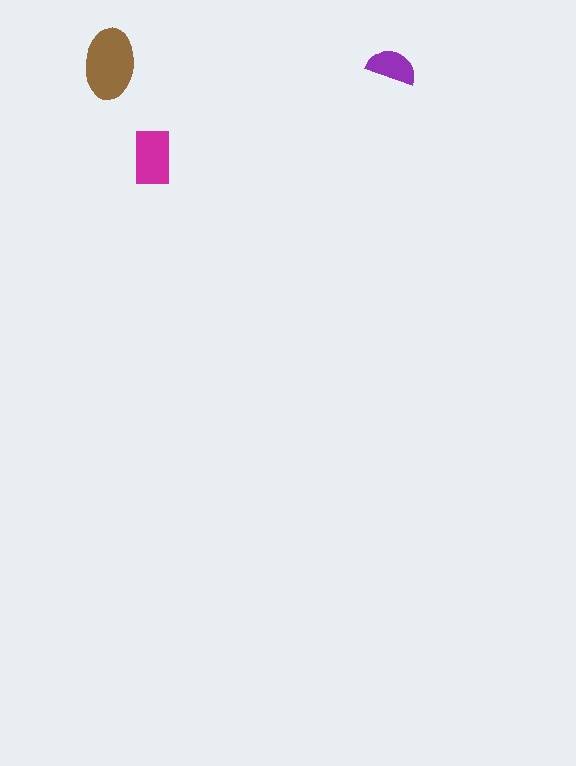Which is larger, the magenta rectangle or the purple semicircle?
The magenta rectangle.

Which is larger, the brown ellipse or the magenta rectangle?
The brown ellipse.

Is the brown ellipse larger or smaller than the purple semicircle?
Larger.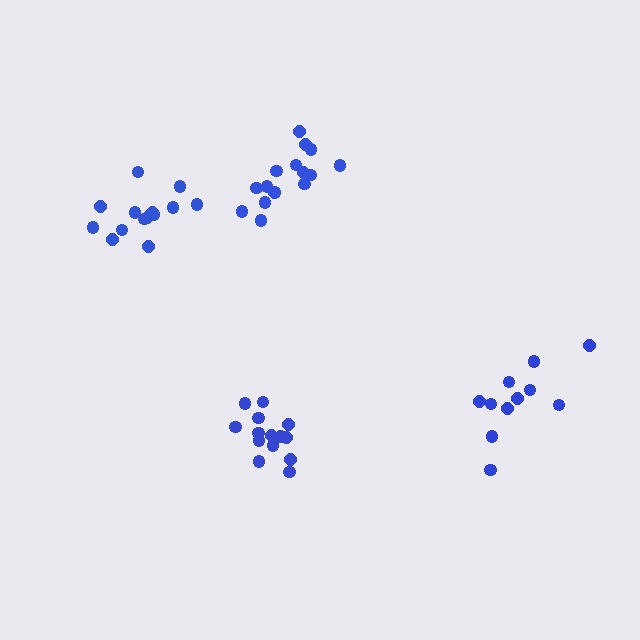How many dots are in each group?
Group 1: 14 dots, Group 2: 11 dots, Group 3: 16 dots, Group 4: 14 dots (55 total).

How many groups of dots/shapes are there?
There are 4 groups.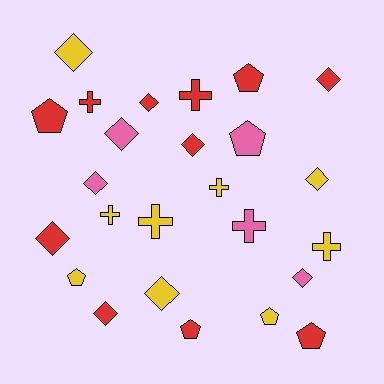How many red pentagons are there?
There are 4 red pentagons.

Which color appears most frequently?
Red, with 11 objects.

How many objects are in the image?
There are 25 objects.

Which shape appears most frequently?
Diamond, with 11 objects.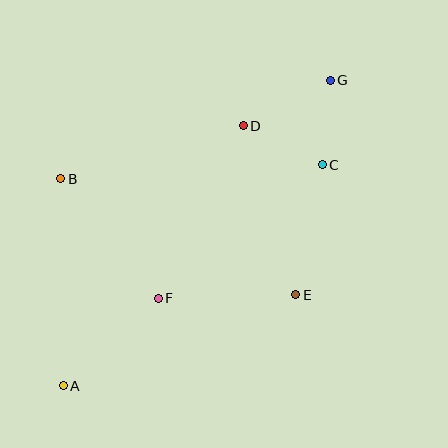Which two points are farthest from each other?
Points A and G are farthest from each other.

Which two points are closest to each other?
Points C and G are closest to each other.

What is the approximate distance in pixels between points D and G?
The distance between D and G is approximately 98 pixels.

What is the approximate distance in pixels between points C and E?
The distance between C and E is approximately 132 pixels.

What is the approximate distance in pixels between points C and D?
The distance between C and D is approximately 88 pixels.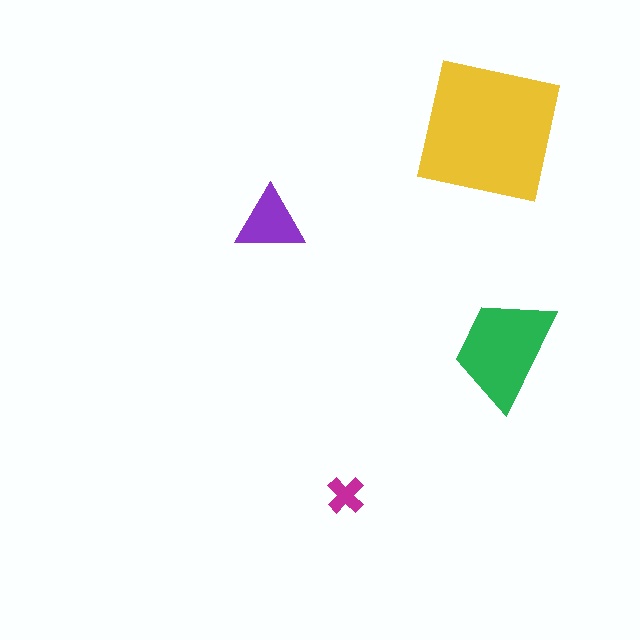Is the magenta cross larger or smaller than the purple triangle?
Smaller.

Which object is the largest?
The yellow square.